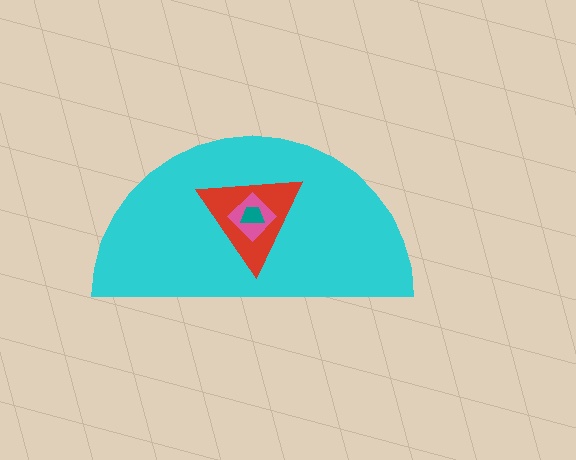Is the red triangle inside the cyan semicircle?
Yes.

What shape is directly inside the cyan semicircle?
The red triangle.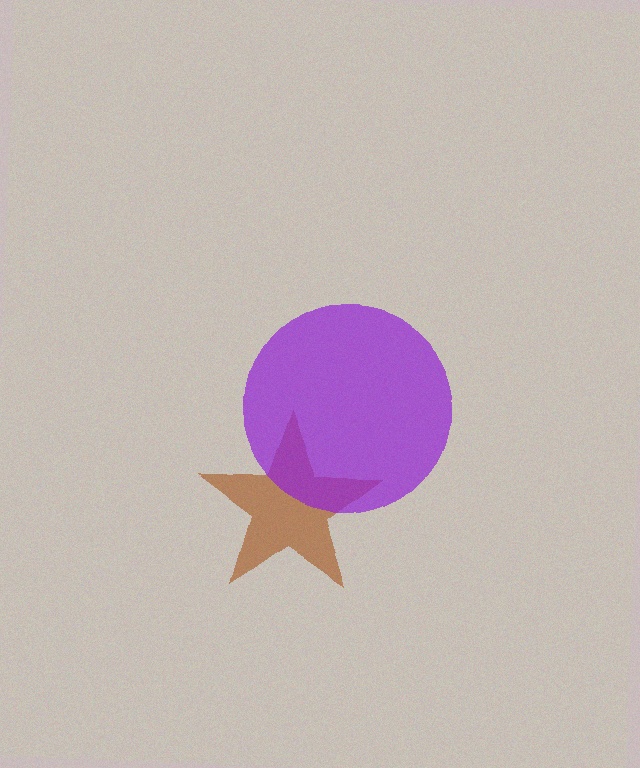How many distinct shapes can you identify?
There are 2 distinct shapes: a brown star, a purple circle.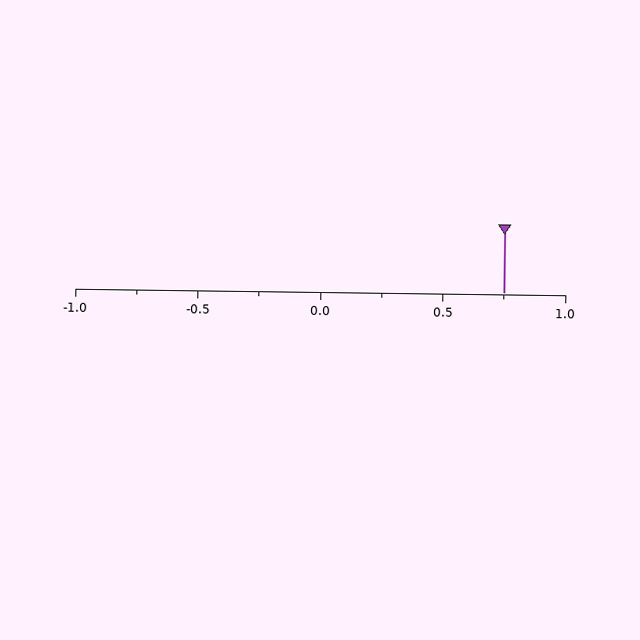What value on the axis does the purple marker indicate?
The marker indicates approximately 0.75.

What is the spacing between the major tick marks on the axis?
The major ticks are spaced 0.5 apart.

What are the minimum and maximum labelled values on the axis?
The axis runs from -1.0 to 1.0.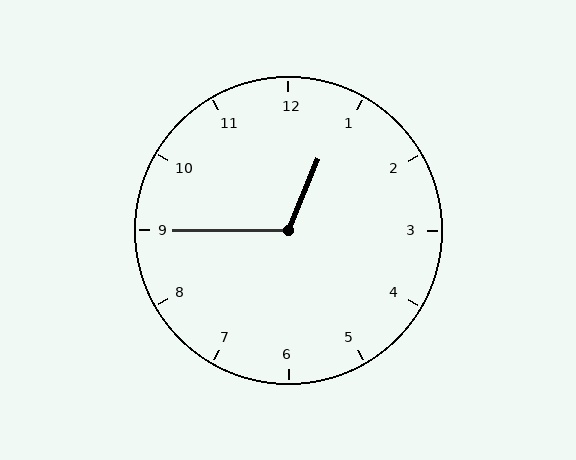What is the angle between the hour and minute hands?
Approximately 112 degrees.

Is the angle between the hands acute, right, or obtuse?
It is obtuse.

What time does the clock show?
12:45.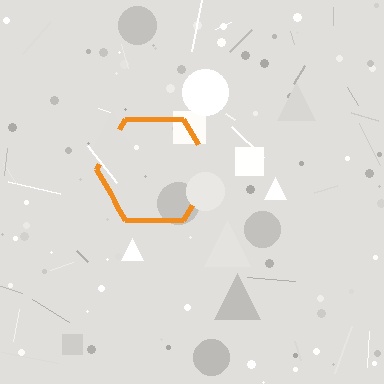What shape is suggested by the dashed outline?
The dashed outline suggests a hexagon.